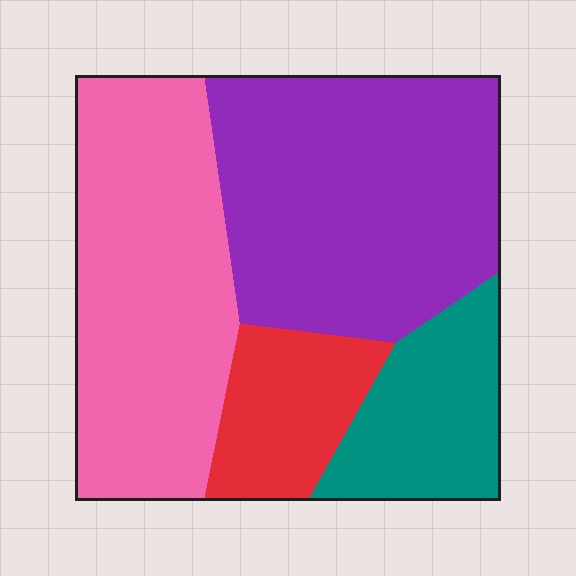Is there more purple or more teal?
Purple.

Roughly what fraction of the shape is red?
Red covers about 10% of the shape.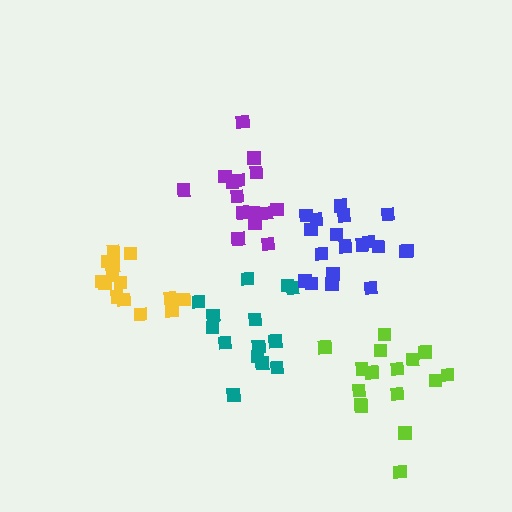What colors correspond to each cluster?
The clusters are colored: yellow, teal, lime, blue, purple.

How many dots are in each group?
Group 1: 14 dots, Group 2: 14 dots, Group 3: 16 dots, Group 4: 19 dots, Group 5: 16 dots (79 total).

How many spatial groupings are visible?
There are 5 spatial groupings.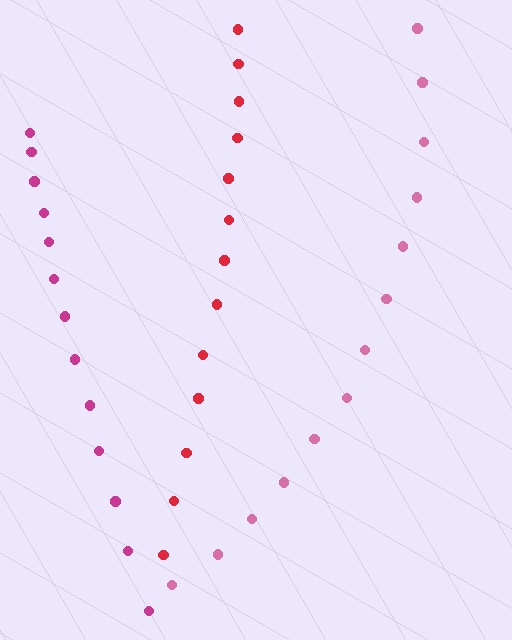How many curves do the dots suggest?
There are 3 distinct paths.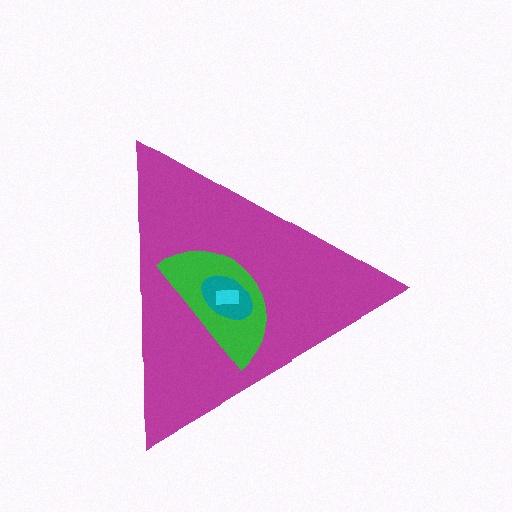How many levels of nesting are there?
4.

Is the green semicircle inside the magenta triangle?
Yes.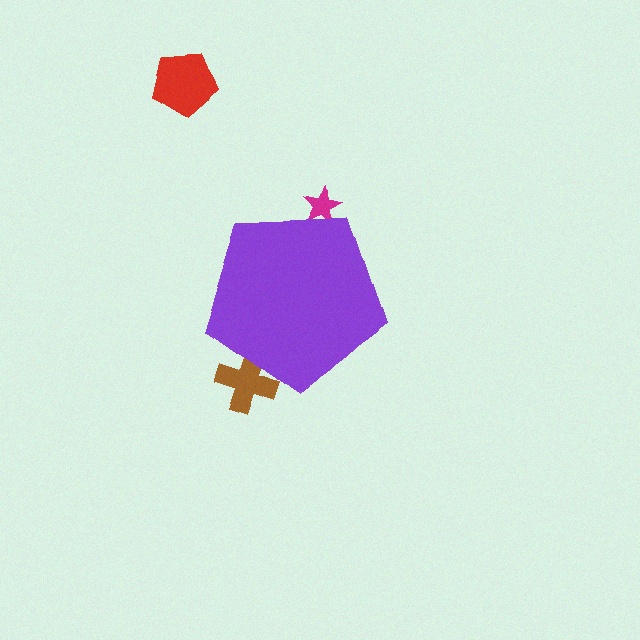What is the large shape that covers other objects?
A purple pentagon.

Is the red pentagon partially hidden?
No, the red pentagon is fully visible.